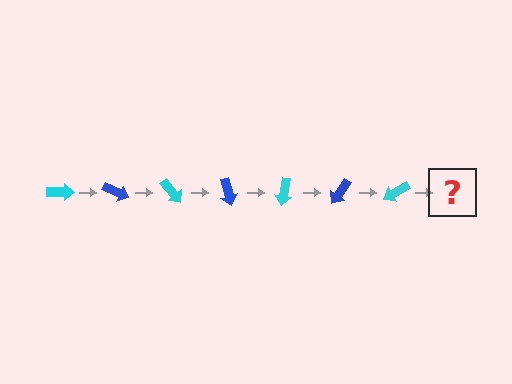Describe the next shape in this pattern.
It should be a blue arrow, rotated 175 degrees from the start.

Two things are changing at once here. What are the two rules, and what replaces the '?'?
The two rules are that it rotates 25 degrees each step and the color cycles through cyan and blue. The '?' should be a blue arrow, rotated 175 degrees from the start.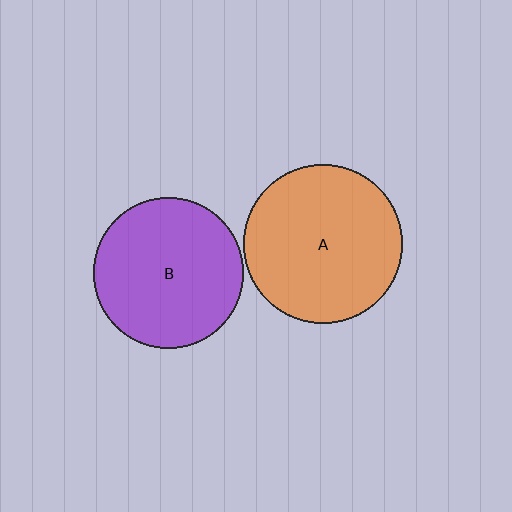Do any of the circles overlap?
No, none of the circles overlap.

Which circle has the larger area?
Circle A (orange).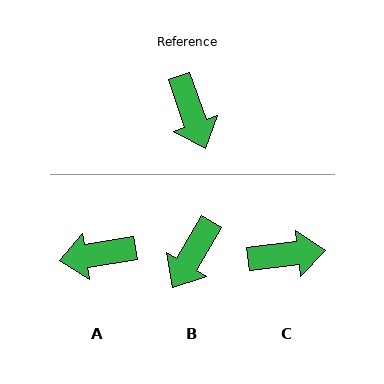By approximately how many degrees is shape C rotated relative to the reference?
Approximately 77 degrees counter-clockwise.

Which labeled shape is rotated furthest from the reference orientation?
A, about 100 degrees away.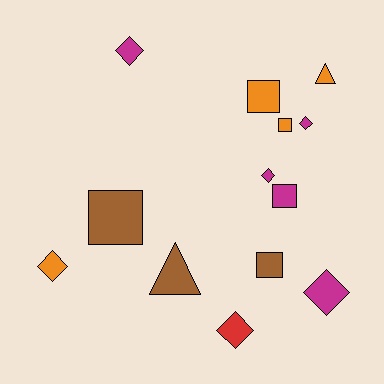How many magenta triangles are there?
There are no magenta triangles.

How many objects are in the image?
There are 13 objects.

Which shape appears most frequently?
Diamond, with 6 objects.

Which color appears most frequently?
Magenta, with 5 objects.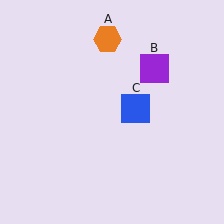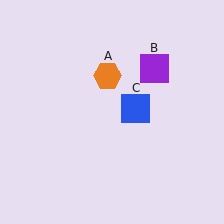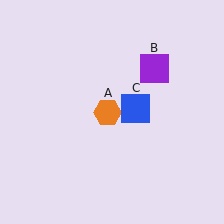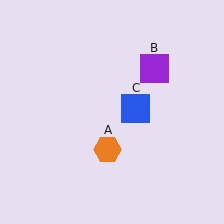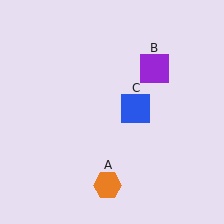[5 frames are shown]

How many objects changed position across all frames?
1 object changed position: orange hexagon (object A).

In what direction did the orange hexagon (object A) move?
The orange hexagon (object A) moved down.